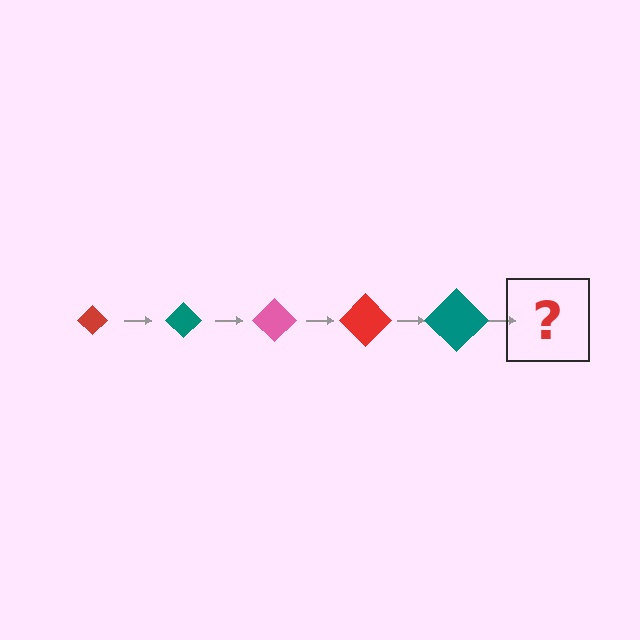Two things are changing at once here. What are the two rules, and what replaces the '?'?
The two rules are that the diamond grows larger each step and the color cycles through red, teal, and pink. The '?' should be a pink diamond, larger than the previous one.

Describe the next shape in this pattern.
It should be a pink diamond, larger than the previous one.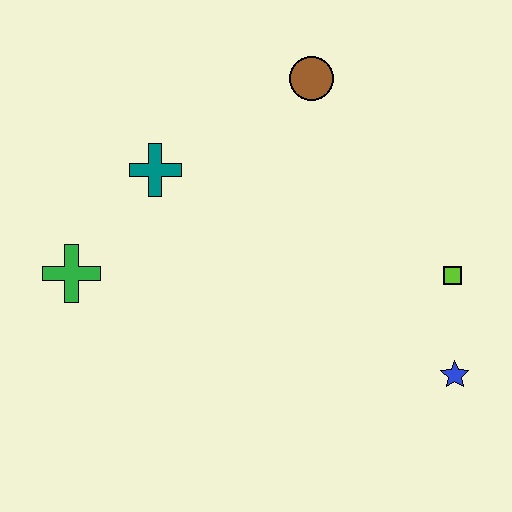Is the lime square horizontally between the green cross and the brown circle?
No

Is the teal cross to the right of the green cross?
Yes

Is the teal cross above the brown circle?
No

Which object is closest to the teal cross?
The green cross is closest to the teal cross.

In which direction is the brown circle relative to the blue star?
The brown circle is above the blue star.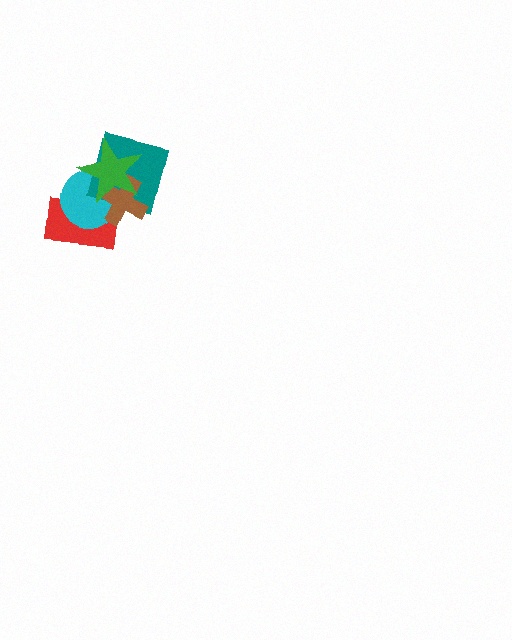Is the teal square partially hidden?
Yes, it is partially covered by another shape.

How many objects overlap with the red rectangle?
4 objects overlap with the red rectangle.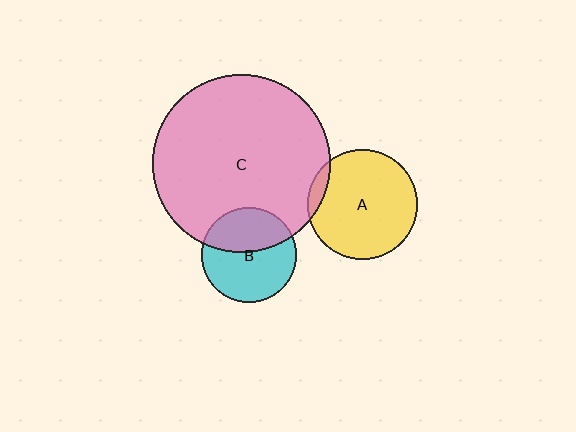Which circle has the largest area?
Circle C (pink).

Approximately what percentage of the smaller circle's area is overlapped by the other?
Approximately 10%.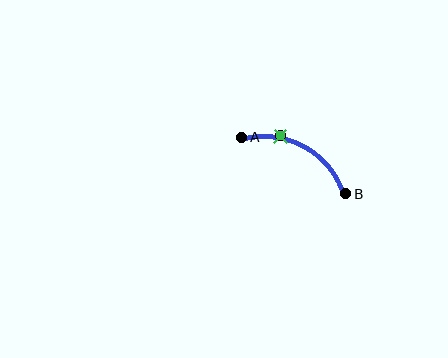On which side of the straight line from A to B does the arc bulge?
The arc bulges above the straight line connecting A and B.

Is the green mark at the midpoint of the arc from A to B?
No. The green mark lies on the arc but is closer to endpoint A. The arc midpoint would be at the point on the curve equidistant along the arc from both A and B.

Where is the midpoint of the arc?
The arc midpoint is the point on the curve farthest from the straight line joining A and B. It sits above that line.